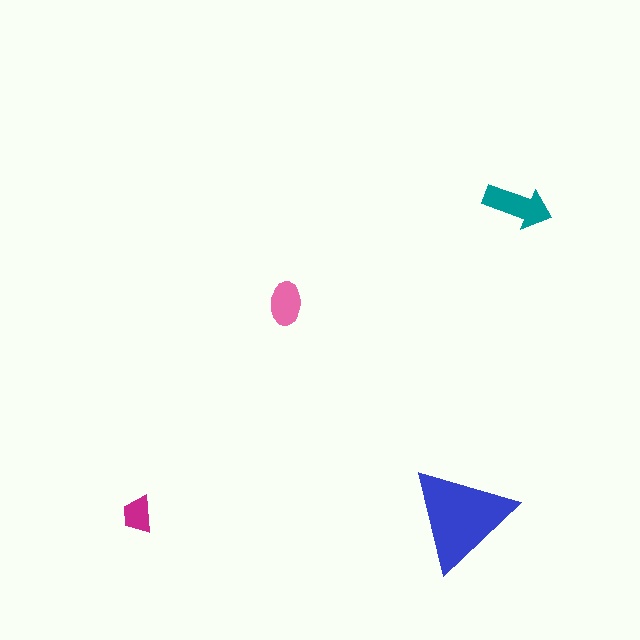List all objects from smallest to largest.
The magenta trapezoid, the pink ellipse, the teal arrow, the blue triangle.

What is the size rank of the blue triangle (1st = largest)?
1st.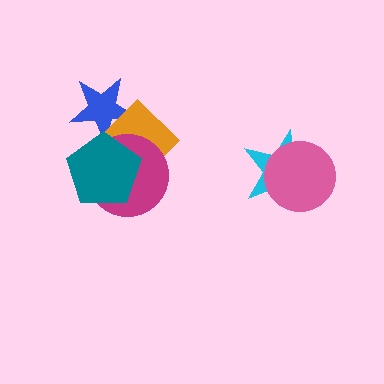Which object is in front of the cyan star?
The pink circle is in front of the cyan star.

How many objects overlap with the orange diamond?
3 objects overlap with the orange diamond.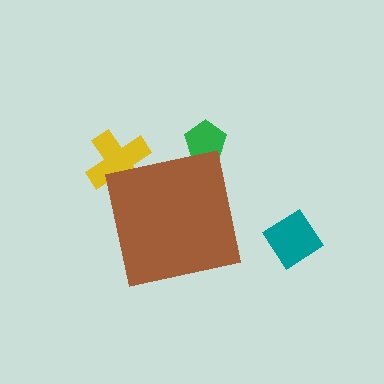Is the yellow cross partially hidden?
Yes, the yellow cross is partially hidden behind the brown square.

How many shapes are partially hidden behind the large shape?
2 shapes are partially hidden.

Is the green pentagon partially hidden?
Yes, the green pentagon is partially hidden behind the brown square.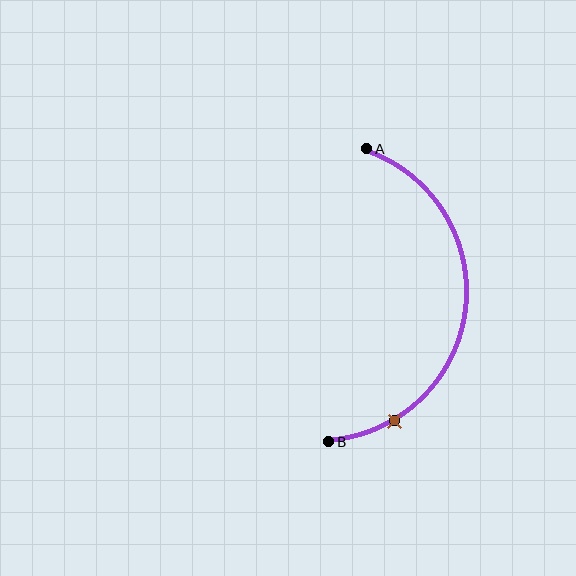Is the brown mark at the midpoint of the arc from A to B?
No. The brown mark lies on the arc but is closer to endpoint B. The arc midpoint would be at the point on the curve equidistant along the arc from both A and B.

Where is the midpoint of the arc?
The arc midpoint is the point on the curve farthest from the straight line joining A and B. It sits to the right of that line.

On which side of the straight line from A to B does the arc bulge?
The arc bulges to the right of the straight line connecting A and B.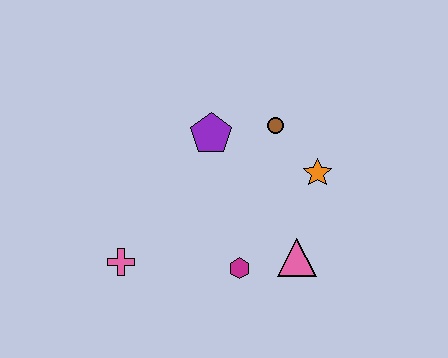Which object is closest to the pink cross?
The magenta hexagon is closest to the pink cross.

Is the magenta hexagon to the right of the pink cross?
Yes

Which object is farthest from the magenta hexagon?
The brown circle is farthest from the magenta hexagon.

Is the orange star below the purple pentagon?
Yes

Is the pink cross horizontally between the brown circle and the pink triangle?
No